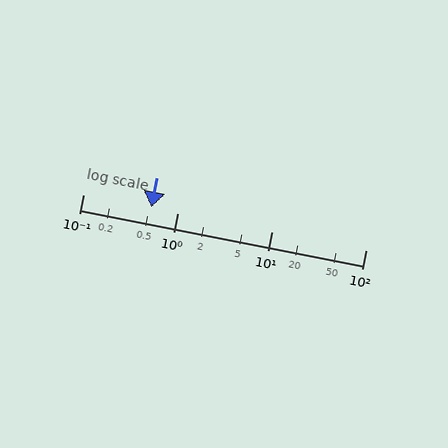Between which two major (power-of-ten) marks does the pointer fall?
The pointer is between 0.1 and 1.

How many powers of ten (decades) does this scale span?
The scale spans 3 decades, from 0.1 to 100.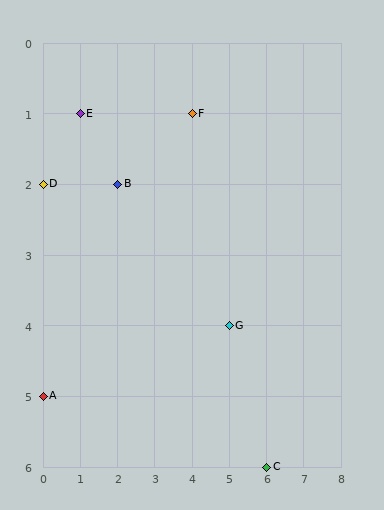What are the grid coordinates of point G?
Point G is at grid coordinates (5, 4).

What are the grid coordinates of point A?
Point A is at grid coordinates (0, 5).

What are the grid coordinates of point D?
Point D is at grid coordinates (0, 2).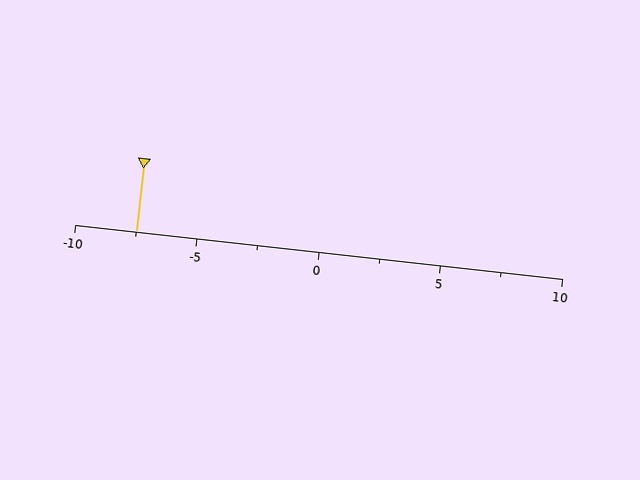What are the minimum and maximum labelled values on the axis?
The axis runs from -10 to 10.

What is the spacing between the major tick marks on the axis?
The major ticks are spaced 5 apart.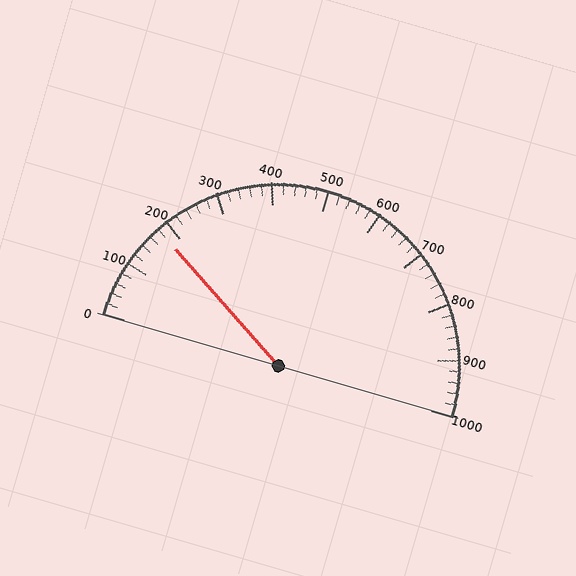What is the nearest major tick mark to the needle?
The nearest major tick mark is 200.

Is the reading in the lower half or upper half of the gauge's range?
The reading is in the lower half of the range (0 to 1000).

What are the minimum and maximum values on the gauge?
The gauge ranges from 0 to 1000.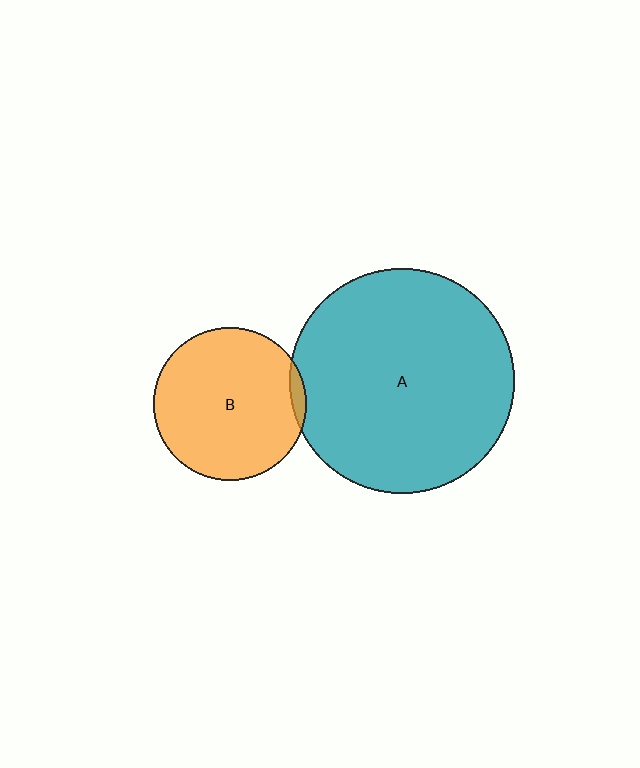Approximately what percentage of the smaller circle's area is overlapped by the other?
Approximately 5%.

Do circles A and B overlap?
Yes.